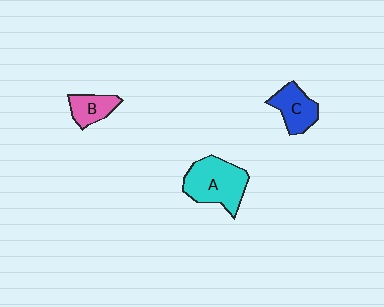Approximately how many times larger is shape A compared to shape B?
Approximately 2.0 times.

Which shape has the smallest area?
Shape B (pink).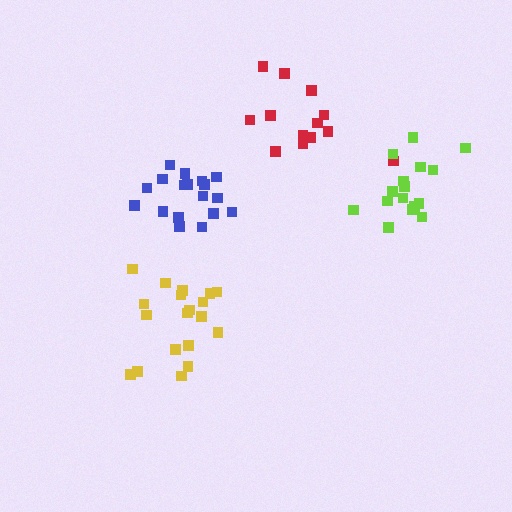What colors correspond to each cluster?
The clusters are colored: red, blue, yellow, lime.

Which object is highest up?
The red cluster is topmost.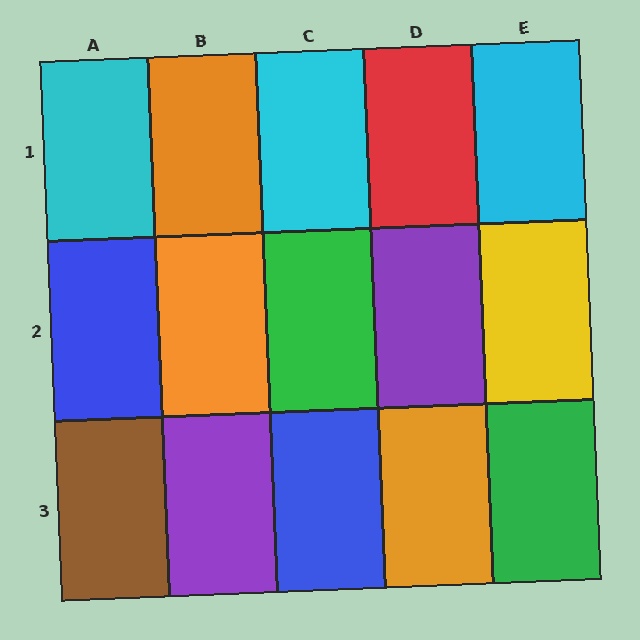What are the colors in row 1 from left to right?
Cyan, orange, cyan, red, cyan.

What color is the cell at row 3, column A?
Brown.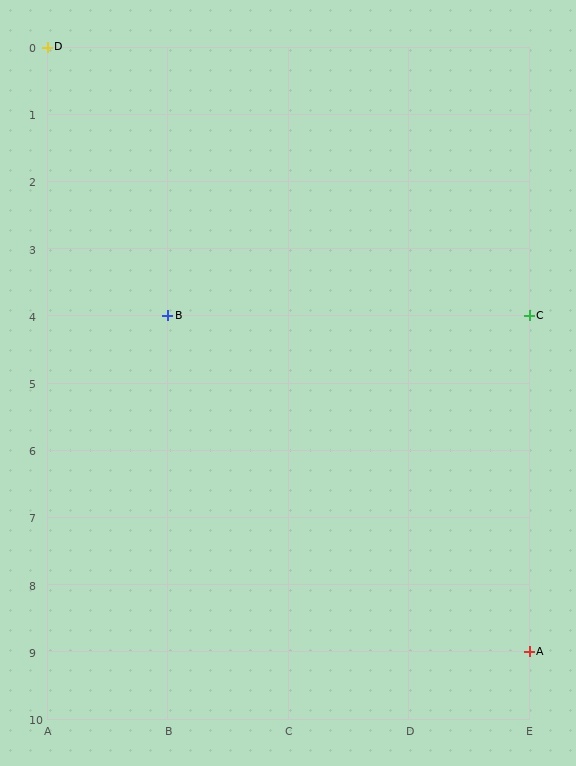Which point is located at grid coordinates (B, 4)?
Point B is at (B, 4).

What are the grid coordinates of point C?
Point C is at grid coordinates (E, 4).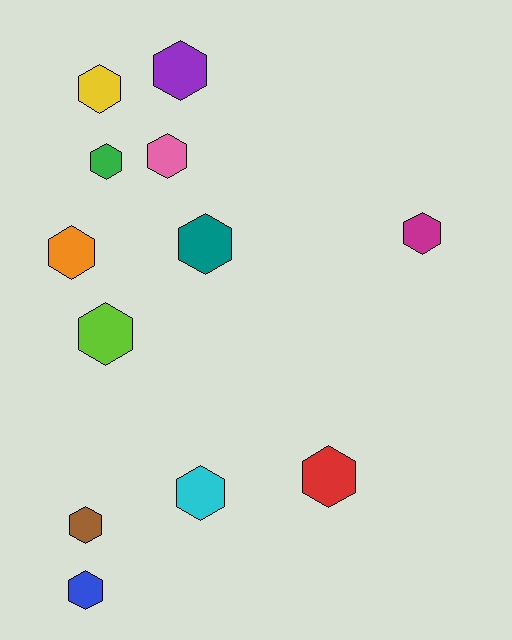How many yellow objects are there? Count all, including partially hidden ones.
There is 1 yellow object.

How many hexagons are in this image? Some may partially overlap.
There are 12 hexagons.